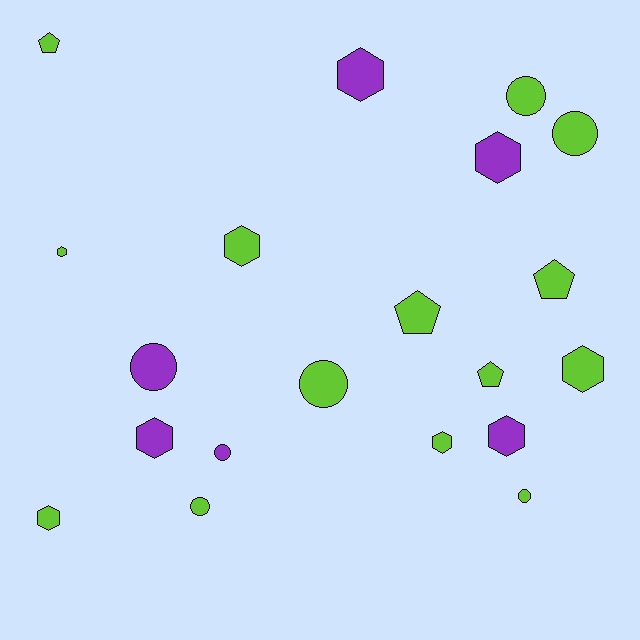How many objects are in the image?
There are 20 objects.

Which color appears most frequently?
Lime, with 14 objects.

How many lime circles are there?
There are 5 lime circles.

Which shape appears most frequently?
Hexagon, with 9 objects.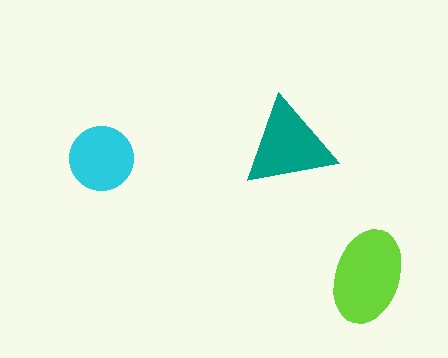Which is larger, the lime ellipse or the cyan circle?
The lime ellipse.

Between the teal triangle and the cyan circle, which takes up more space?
The teal triangle.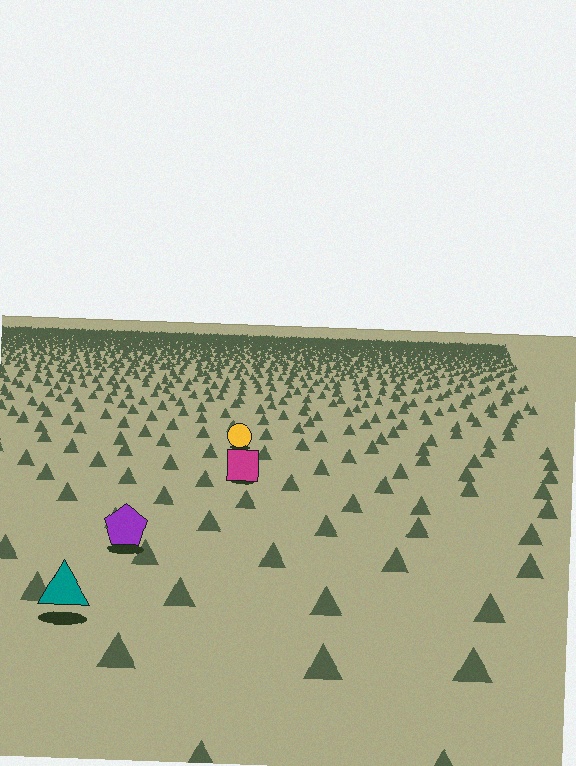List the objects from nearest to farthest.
From nearest to farthest: the teal triangle, the purple pentagon, the magenta square, the yellow circle.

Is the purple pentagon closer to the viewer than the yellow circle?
Yes. The purple pentagon is closer — you can tell from the texture gradient: the ground texture is coarser near it.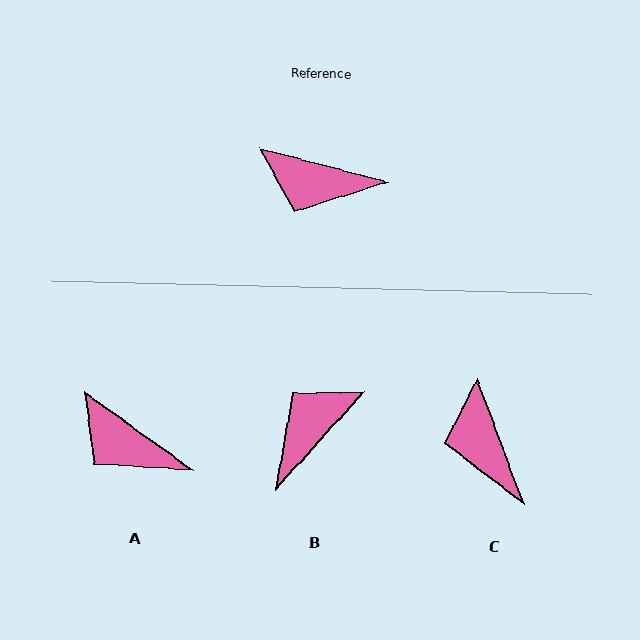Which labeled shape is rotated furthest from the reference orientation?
B, about 118 degrees away.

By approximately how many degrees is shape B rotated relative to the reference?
Approximately 118 degrees clockwise.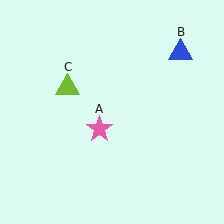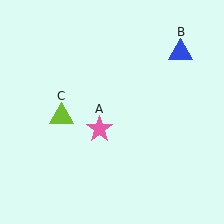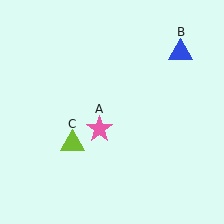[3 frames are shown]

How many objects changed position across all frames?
1 object changed position: lime triangle (object C).